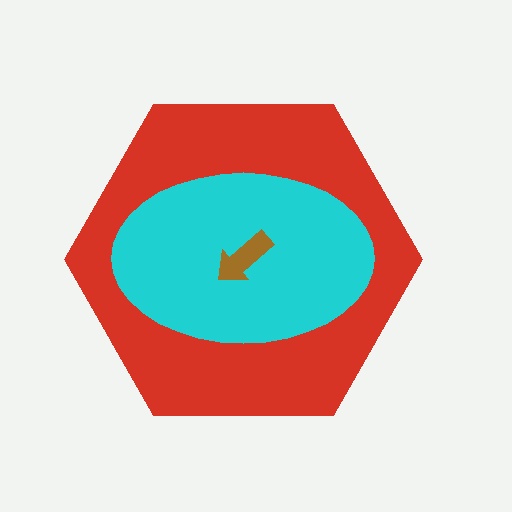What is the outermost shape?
The red hexagon.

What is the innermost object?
The brown arrow.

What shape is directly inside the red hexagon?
The cyan ellipse.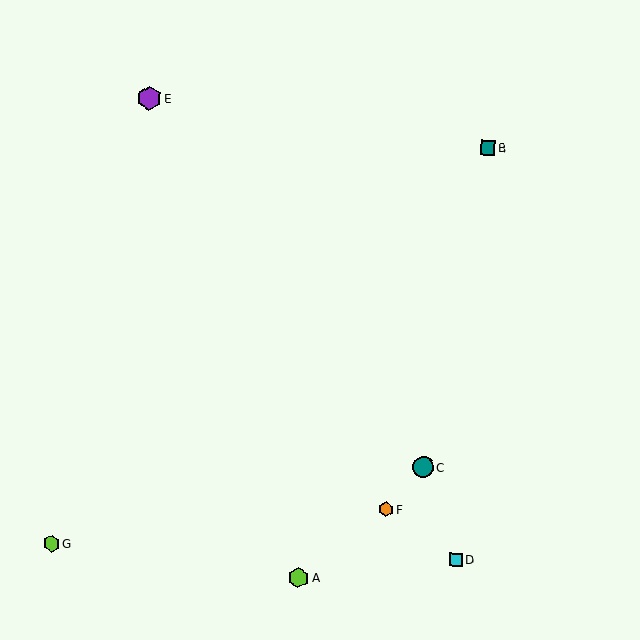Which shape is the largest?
The purple hexagon (labeled E) is the largest.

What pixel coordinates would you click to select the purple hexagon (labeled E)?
Click at (149, 98) to select the purple hexagon E.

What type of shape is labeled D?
Shape D is a cyan square.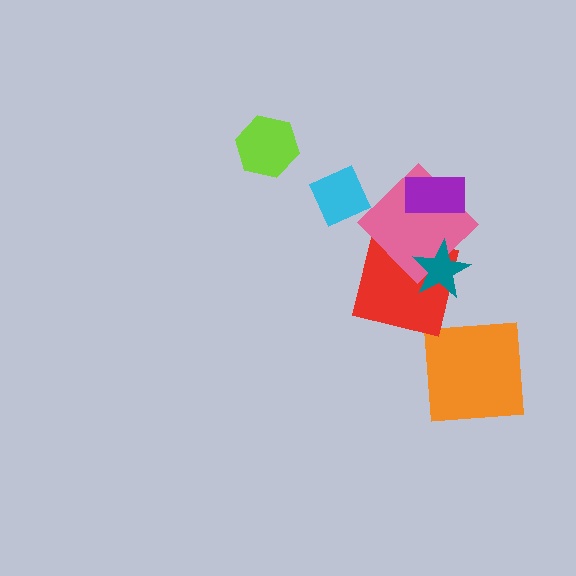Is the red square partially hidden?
Yes, it is partially covered by another shape.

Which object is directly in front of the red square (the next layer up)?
The pink diamond is directly in front of the red square.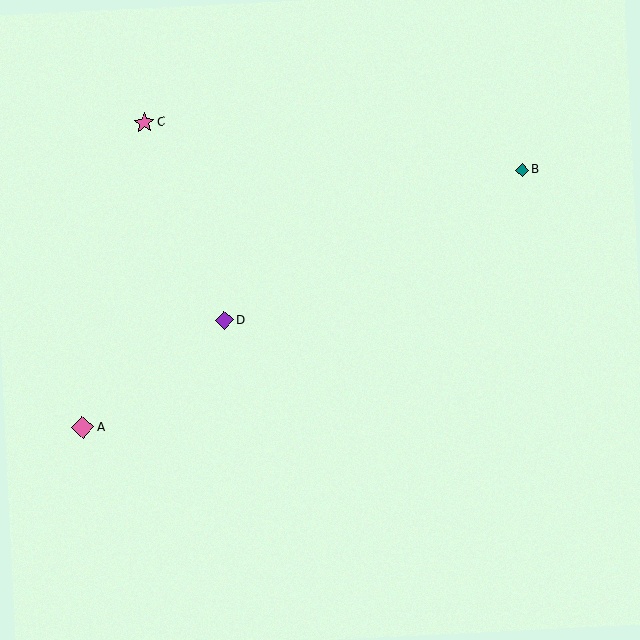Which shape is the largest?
The pink diamond (labeled A) is the largest.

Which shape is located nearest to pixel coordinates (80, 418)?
The pink diamond (labeled A) at (82, 427) is nearest to that location.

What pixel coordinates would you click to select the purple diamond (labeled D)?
Click at (224, 320) to select the purple diamond D.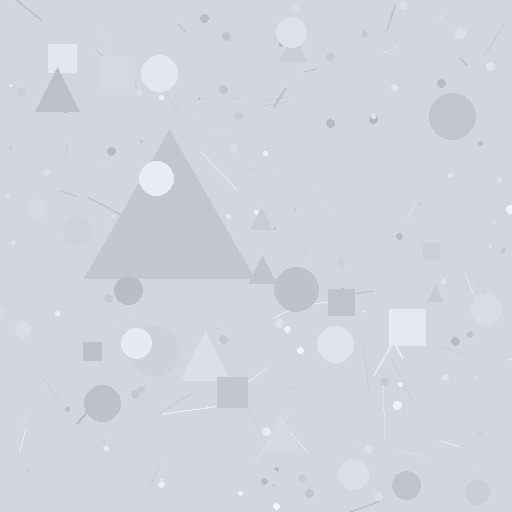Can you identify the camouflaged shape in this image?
The camouflaged shape is a triangle.